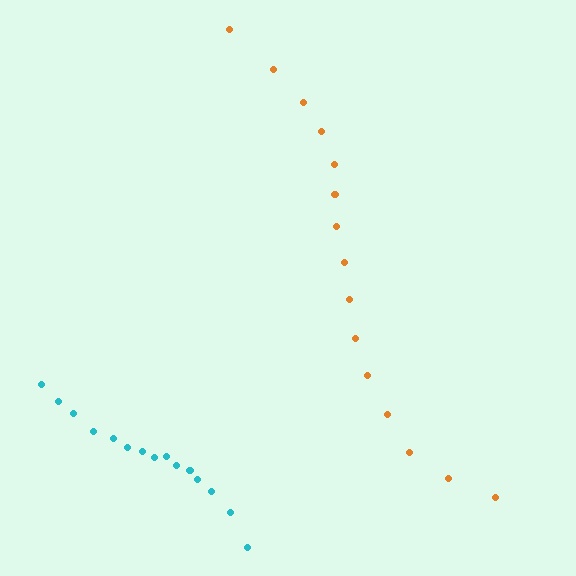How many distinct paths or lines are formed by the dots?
There are 2 distinct paths.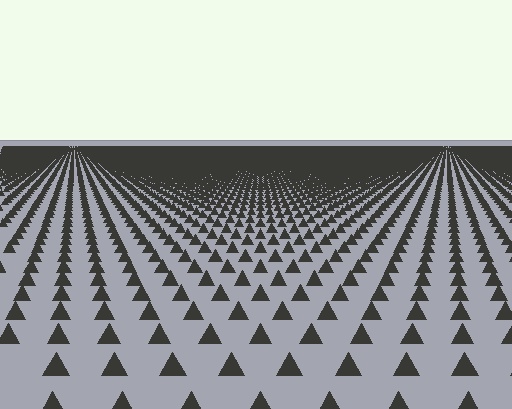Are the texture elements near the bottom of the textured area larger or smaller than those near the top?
Larger. Near the bottom, elements are closer to the viewer and appear at a bigger on-screen size.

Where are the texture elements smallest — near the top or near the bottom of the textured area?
Near the top.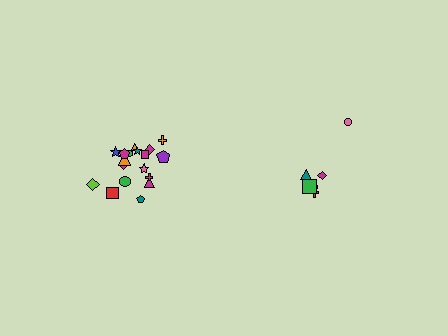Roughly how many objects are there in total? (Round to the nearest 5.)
Roughly 25 objects in total.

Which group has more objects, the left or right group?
The left group.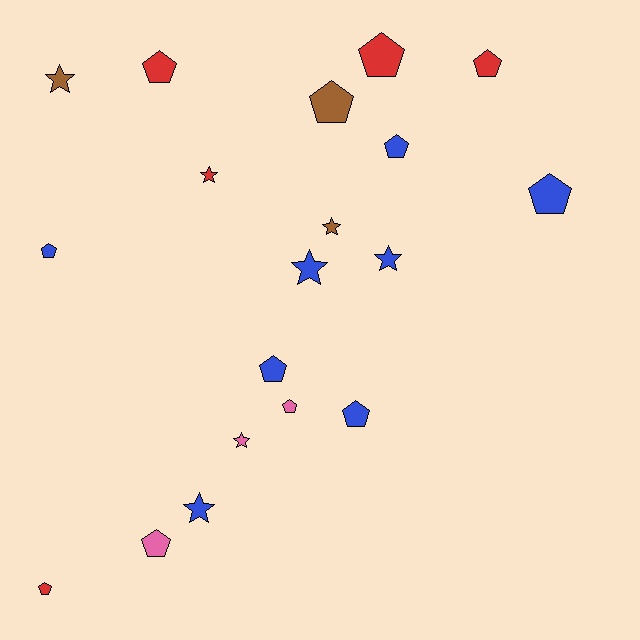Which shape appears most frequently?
Pentagon, with 12 objects.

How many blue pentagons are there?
There are 5 blue pentagons.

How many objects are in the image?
There are 19 objects.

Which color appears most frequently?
Blue, with 8 objects.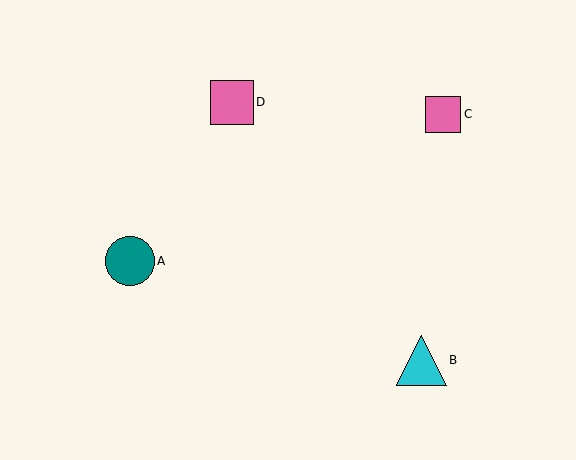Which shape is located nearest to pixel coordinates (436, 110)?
The pink square (labeled C) at (443, 114) is nearest to that location.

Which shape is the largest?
The cyan triangle (labeled B) is the largest.